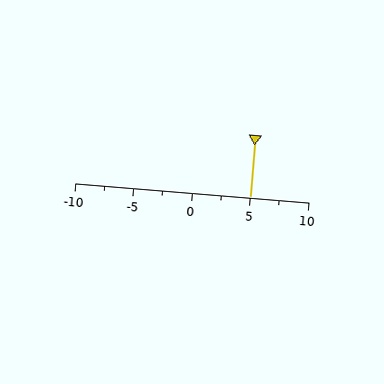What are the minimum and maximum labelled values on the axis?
The axis runs from -10 to 10.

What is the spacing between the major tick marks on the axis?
The major ticks are spaced 5 apart.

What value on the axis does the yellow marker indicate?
The marker indicates approximately 5.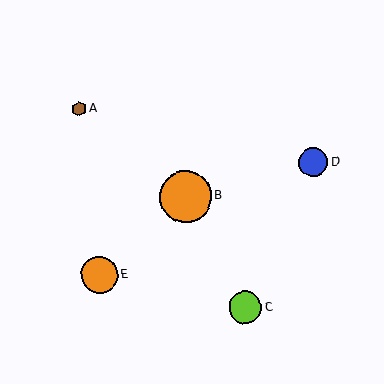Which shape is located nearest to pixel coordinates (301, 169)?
The blue circle (labeled D) at (313, 162) is nearest to that location.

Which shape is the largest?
The orange circle (labeled B) is the largest.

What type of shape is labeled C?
Shape C is a lime circle.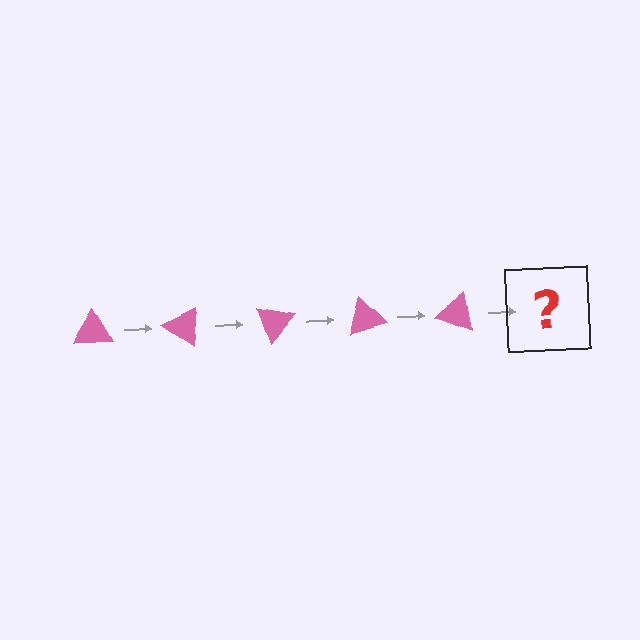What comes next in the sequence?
The next element should be a pink triangle rotated 175 degrees.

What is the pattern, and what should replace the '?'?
The pattern is that the triangle rotates 35 degrees each step. The '?' should be a pink triangle rotated 175 degrees.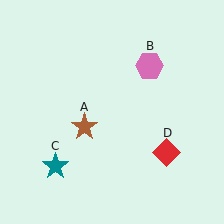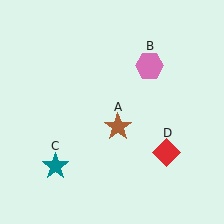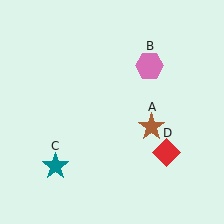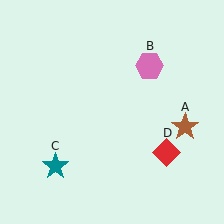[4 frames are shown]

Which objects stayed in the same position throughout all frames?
Pink hexagon (object B) and teal star (object C) and red diamond (object D) remained stationary.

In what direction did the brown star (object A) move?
The brown star (object A) moved right.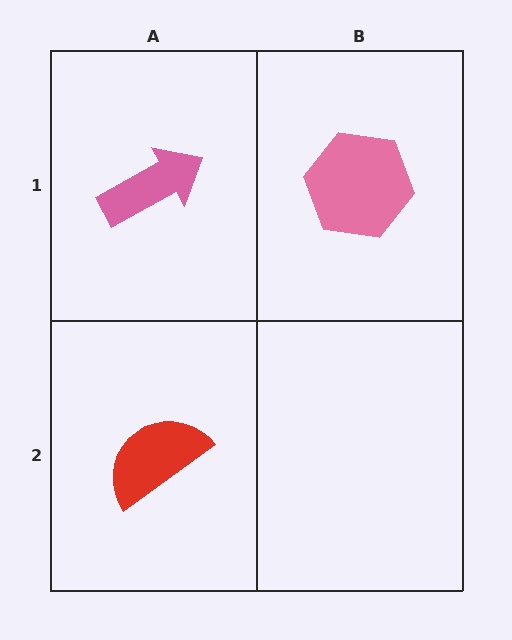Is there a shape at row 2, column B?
No, that cell is empty.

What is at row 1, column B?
A pink hexagon.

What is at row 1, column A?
A pink arrow.